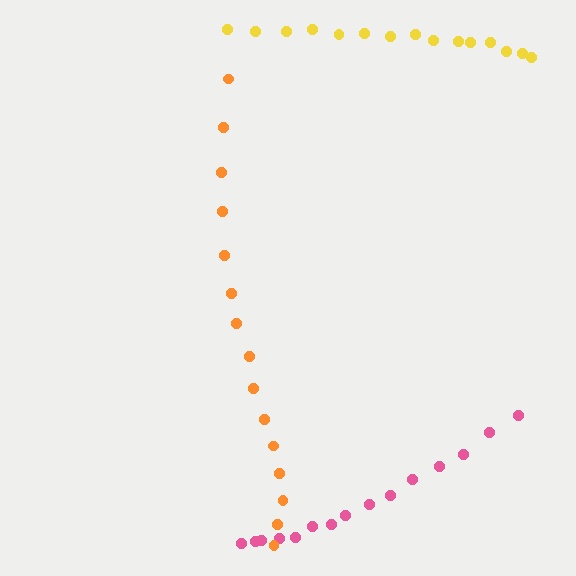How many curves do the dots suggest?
There are 3 distinct paths.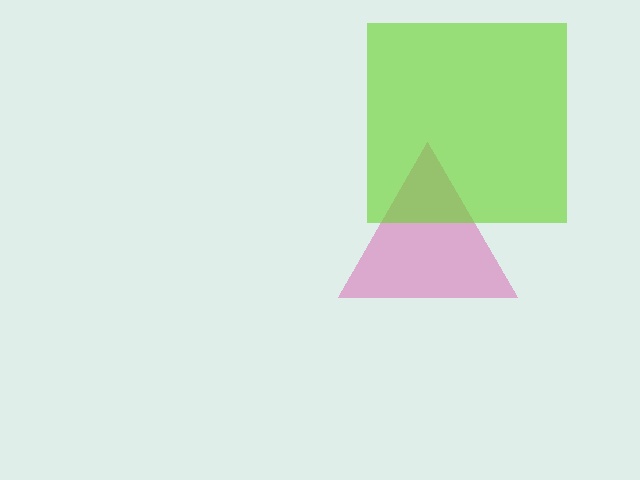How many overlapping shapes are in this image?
There are 2 overlapping shapes in the image.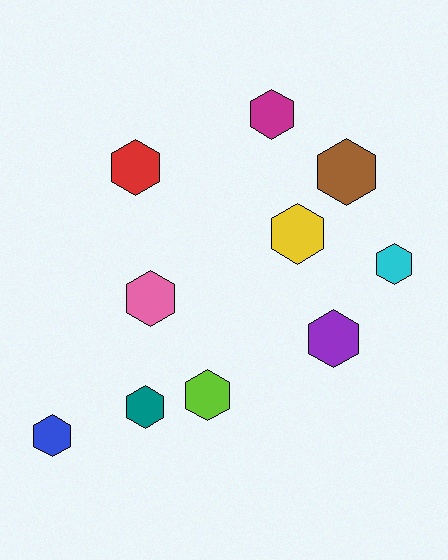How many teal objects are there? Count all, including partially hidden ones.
There is 1 teal object.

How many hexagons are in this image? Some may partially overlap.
There are 10 hexagons.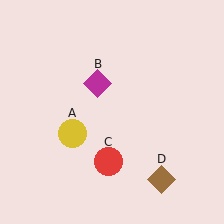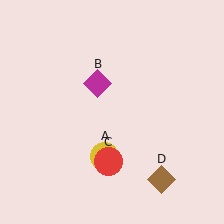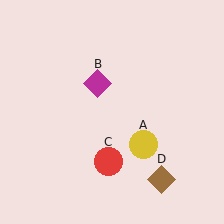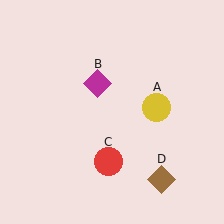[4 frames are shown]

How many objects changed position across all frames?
1 object changed position: yellow circle (object A).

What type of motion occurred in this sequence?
The yellow circle (object A) rotated counterclockwise around the center of the scene.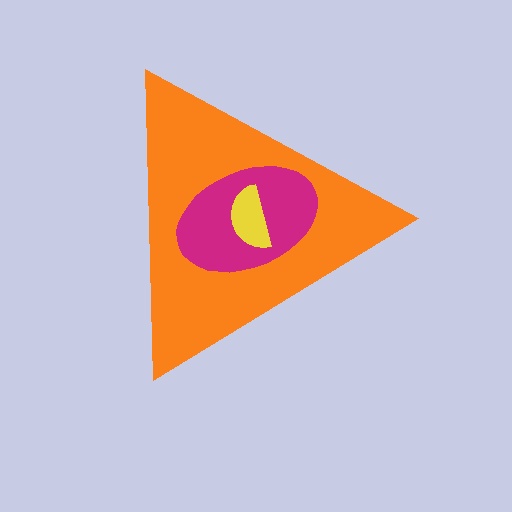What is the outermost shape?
The orange triangle.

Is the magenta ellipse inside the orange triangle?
Yes.